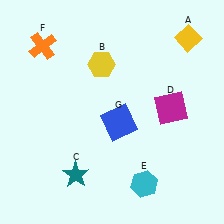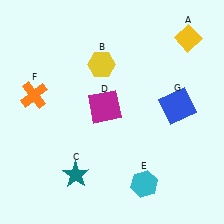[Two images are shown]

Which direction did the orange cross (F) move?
The orange cross (F) moved down.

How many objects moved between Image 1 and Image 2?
3 objects moved between the two images.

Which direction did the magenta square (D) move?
The magenta square (D) moved left.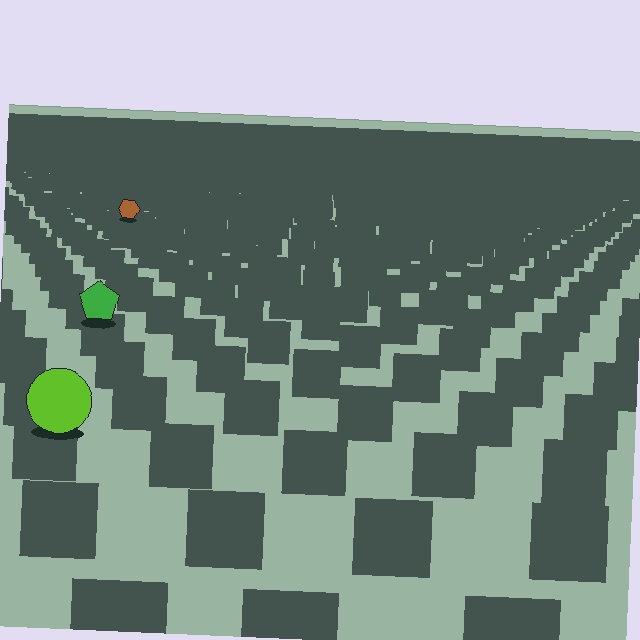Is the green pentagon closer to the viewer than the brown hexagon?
Yes. The green pentagon is closer — you can tell from the texture gradient: the ground texture is coarser near it.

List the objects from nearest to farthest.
From nearest to farthest: the lime circle, the green pentagon, the brown hexagon.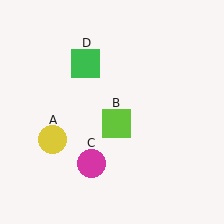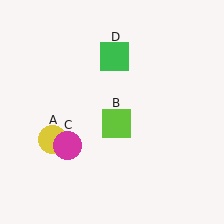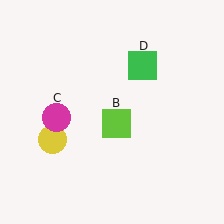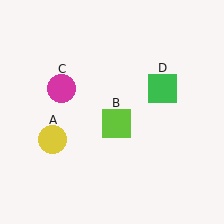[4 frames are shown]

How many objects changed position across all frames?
2 objects changed position: magenta circle (object C), green square (object D).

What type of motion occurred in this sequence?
The magenta circle (object C), green square (object D) rotated clockwise around the center of the scene.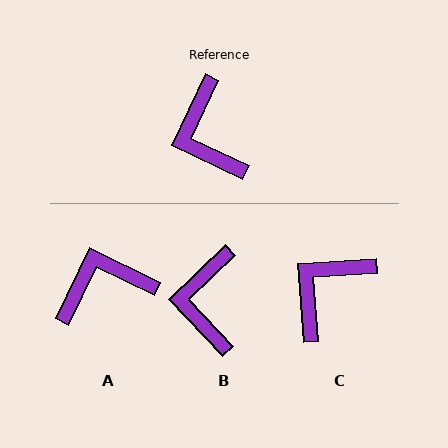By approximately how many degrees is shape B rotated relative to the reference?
Approximately 21 degrees clockwise.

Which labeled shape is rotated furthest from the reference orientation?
A, about 90 degrees away.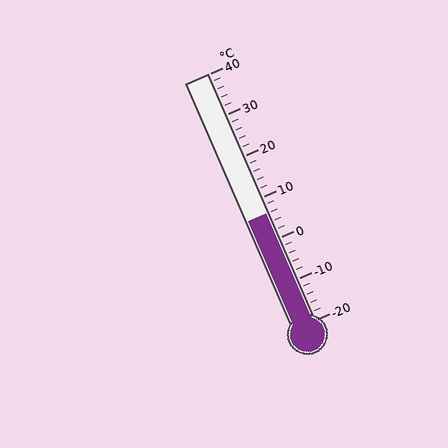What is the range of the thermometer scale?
The thermometer scale ranges from -20°C to 40°C.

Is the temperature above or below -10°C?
The temperature is above -10°C.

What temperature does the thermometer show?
The thermometer shows approximately 6°C.